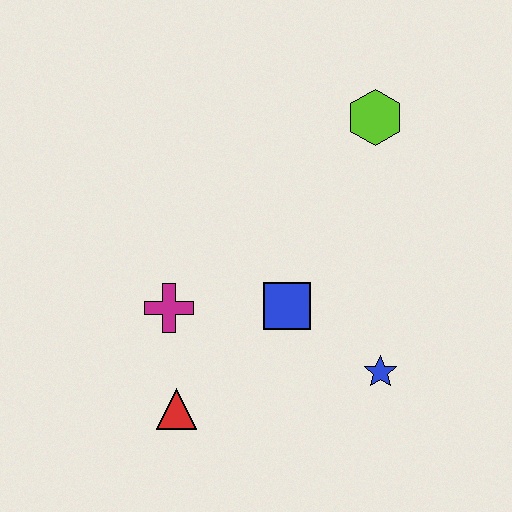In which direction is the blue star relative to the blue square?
The blue star is to the right of the blue square.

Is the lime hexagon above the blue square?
Yes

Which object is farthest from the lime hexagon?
The red triangle is farthest from the lime hexagon.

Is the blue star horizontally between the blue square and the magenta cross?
No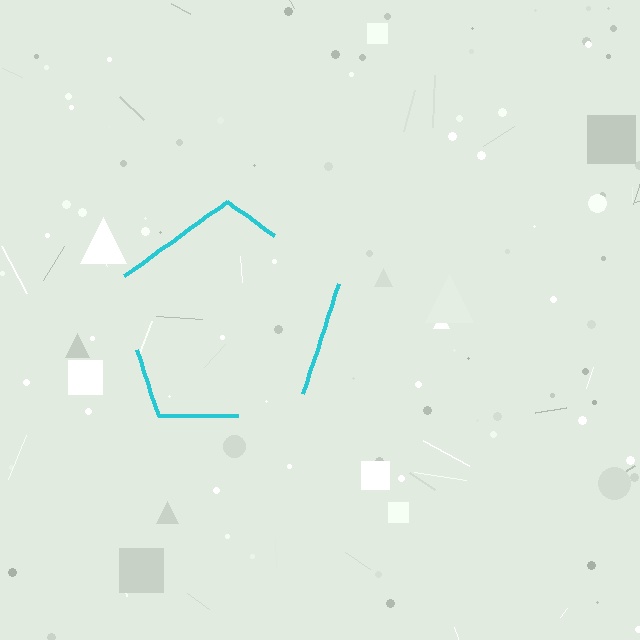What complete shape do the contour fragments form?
The contour fragments form a pentagon.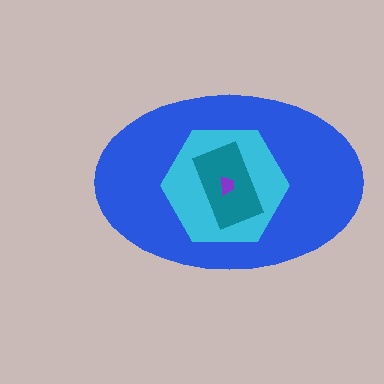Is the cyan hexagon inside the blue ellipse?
Yes.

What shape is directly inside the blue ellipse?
The cyan hexagon.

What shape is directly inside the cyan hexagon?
The teal rectangle.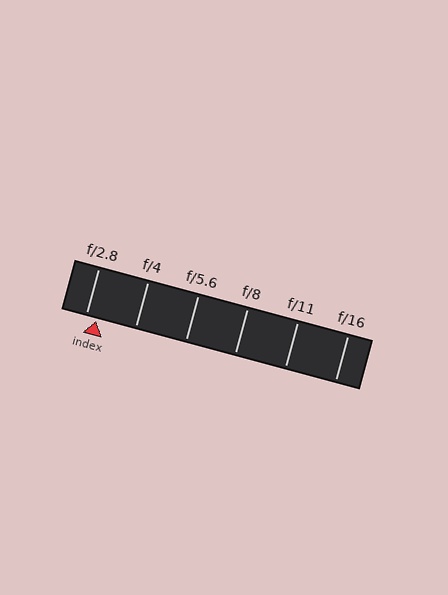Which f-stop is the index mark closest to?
The index mark is closest to f/2.8.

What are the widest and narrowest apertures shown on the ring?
The widest aperture shown is f/2.8 and the narrowest is f/16.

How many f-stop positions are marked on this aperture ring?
There are 6 f-stop positions marked.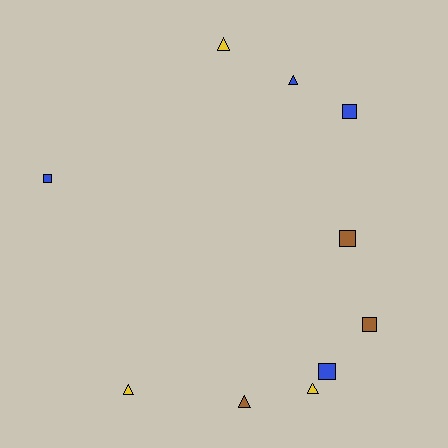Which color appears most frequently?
Blue, with 4 objects.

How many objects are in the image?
There are 10 objects.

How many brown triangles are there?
There is 1 brown triangle.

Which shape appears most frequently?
Square, with 5 objects.